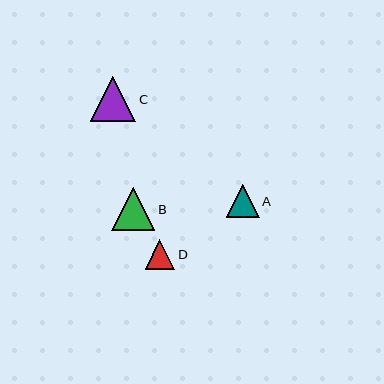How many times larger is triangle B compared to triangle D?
Triangle B is approximately 1.5 times the size of triangle D.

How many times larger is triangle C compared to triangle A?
Triangle C is approximately 1.4 times the size of triangle A.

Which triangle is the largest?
Triangle C is the largest with a size of approximately 45 pixels.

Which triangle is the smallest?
Triangle D is the smallest with a size of approximately 30 pixels.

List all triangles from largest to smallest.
From largest to smallest: C, B, A, D.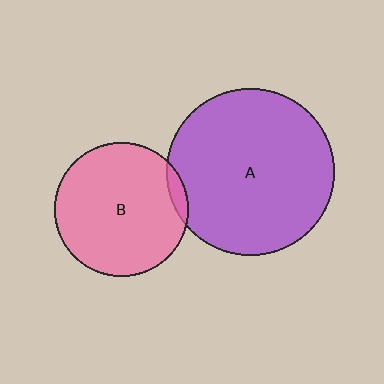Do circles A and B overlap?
Yes.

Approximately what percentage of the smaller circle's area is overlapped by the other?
Approximately 5%.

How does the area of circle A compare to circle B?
Approximately 1.6 times.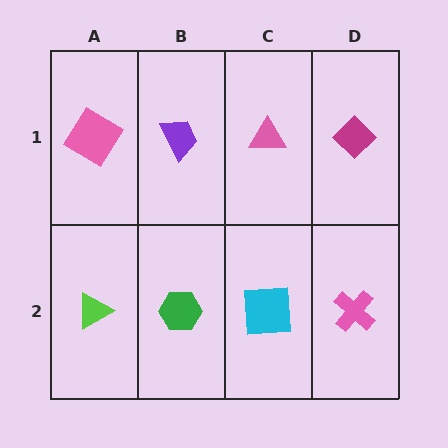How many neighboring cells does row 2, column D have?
2.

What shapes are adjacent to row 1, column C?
A cyan square (row 2, column C), a purple trapezoid (row 1, column B), a magenta diamond (row 1, column D).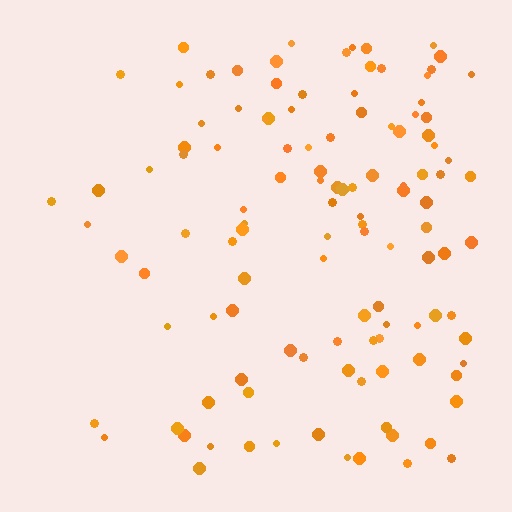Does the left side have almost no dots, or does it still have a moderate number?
Still a moderate number, just noticeably fewer than the right.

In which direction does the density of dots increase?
From left to right, with the right side densest.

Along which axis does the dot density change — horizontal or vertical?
Horizontal.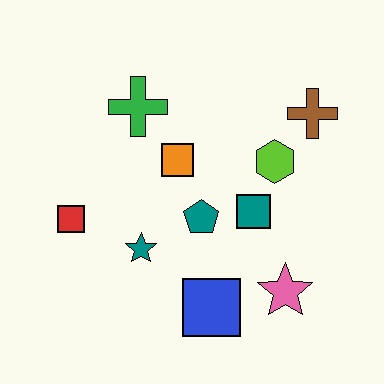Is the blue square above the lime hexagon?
No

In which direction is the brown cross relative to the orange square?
The brown cross is to the right of the orange square.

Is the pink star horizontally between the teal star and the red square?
No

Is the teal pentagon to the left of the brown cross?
Yes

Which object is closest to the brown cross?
The lime hexagon is closest to the brown cross.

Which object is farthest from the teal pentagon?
The brown cross is farthest from the teal pentagon.